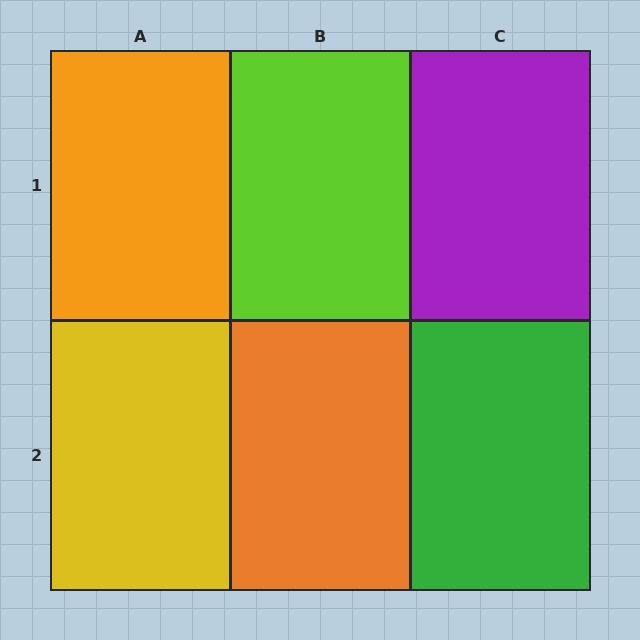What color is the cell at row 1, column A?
Orange.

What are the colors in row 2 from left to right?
Yellow, orange, green.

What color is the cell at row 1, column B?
Lime.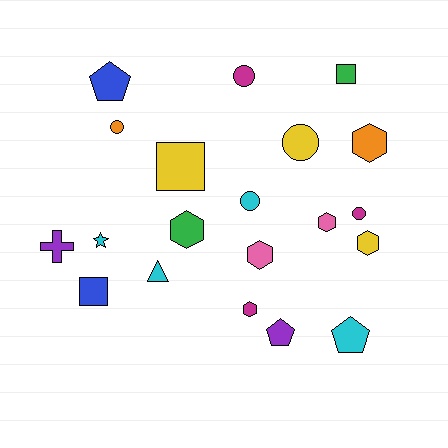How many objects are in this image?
There are 20 objects.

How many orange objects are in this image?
There are 2 orange objects.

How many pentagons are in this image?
There are 3 pentagons.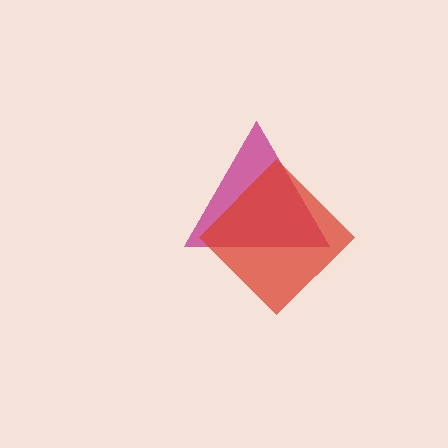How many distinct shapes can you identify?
There are 2 distinct shapes: a magenta triangle, a red diamond.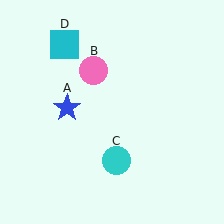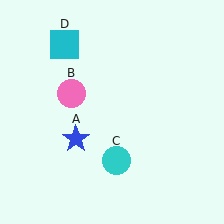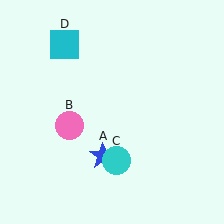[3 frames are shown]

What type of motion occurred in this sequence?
The blue star (object A), pink circle (object B) rotated counterclockwise around the center of the scene.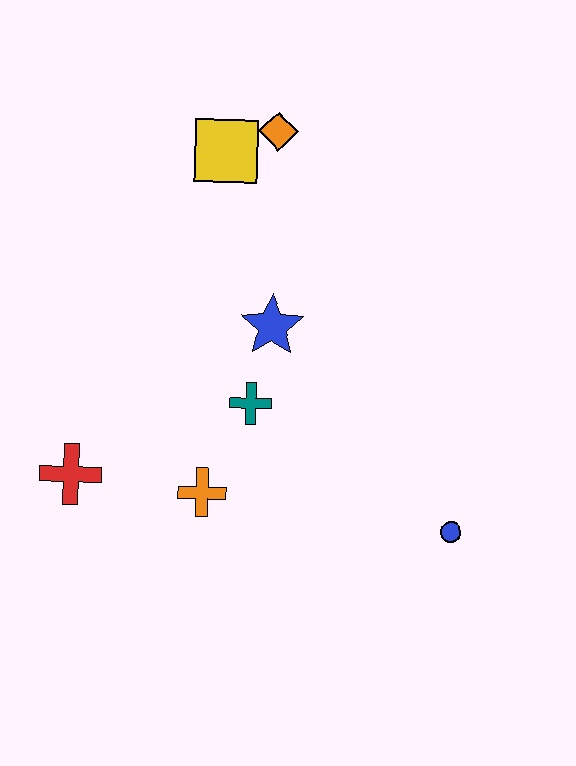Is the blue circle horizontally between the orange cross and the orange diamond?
No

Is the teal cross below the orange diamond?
Yes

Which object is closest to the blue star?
The teal cross is closest to the blue star.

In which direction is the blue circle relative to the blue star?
The blue circle is below the blue star.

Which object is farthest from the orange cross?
The orange diamond is farthest from the orange cross.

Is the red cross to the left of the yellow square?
Yes